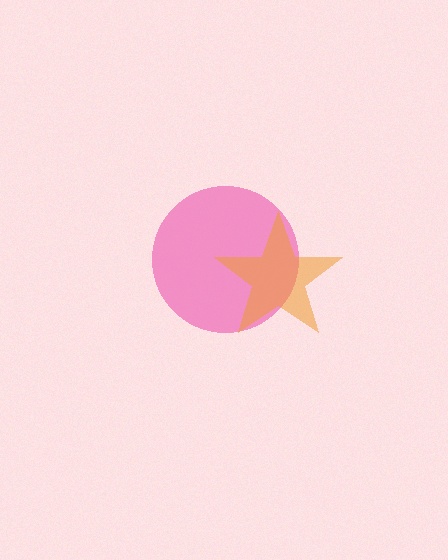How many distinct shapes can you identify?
There are 2 distinct shapes: a pink circle, an orange star.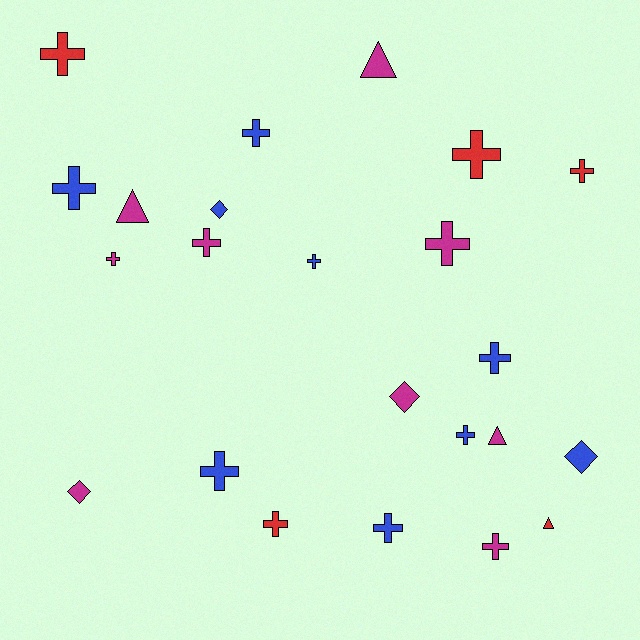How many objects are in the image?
There are 23 objects.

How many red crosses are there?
There are 4 red crosses.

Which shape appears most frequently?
Cross, with 15 objects.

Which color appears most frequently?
Blue, with 9 objects.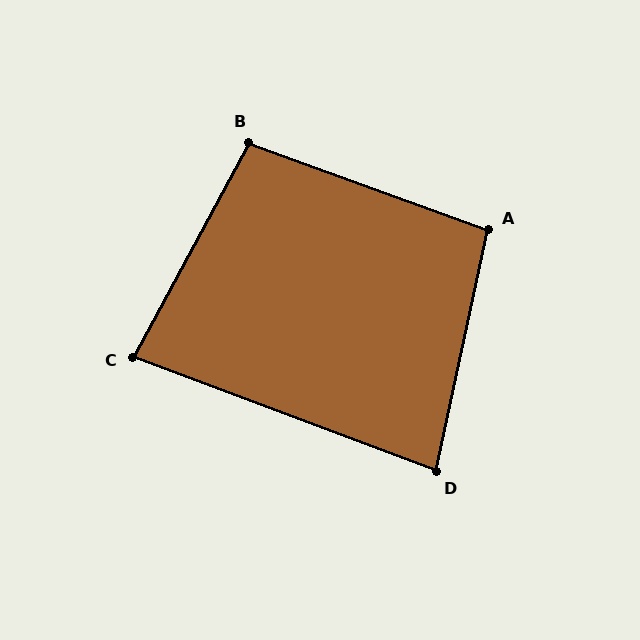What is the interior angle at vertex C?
Approximately 82 degrees (acute).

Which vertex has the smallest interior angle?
D, at approximately 82 degrees.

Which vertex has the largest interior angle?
B, at approximately 98 degrees.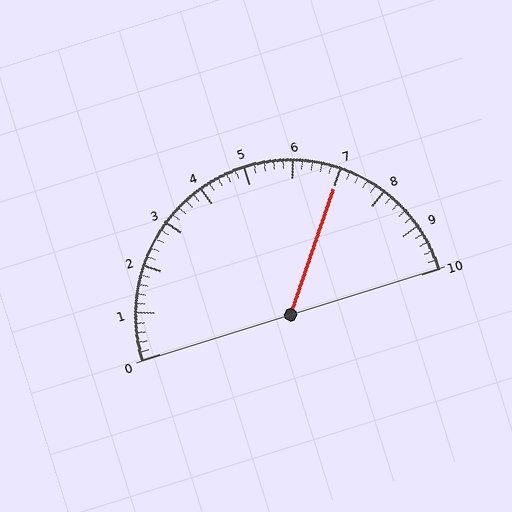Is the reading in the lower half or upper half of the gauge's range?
The reading is in the upper half of the range (0 to 10).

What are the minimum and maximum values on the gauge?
The gauge ranges from 0 to 10.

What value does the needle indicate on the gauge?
The needle indicates approximately 7.0.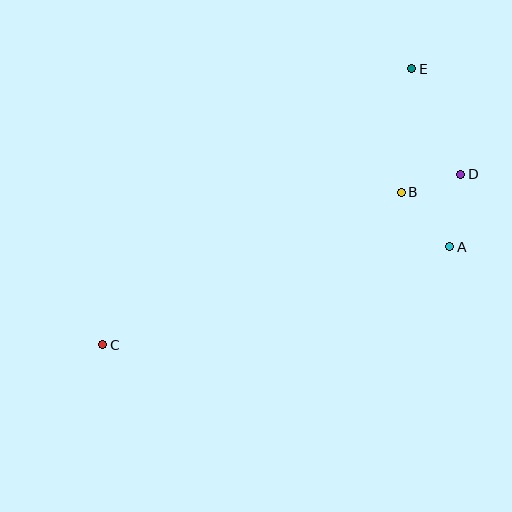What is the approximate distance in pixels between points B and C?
The distance between B and C is approximately 335 pixels.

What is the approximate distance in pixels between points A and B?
The distance between A and B is approximately 73 pixels.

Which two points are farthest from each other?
Points C and E are farthest from each other.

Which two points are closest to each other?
Points B and D are closest to each other.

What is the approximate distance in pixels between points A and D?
The distance between A and D is approximately 73 pixels.